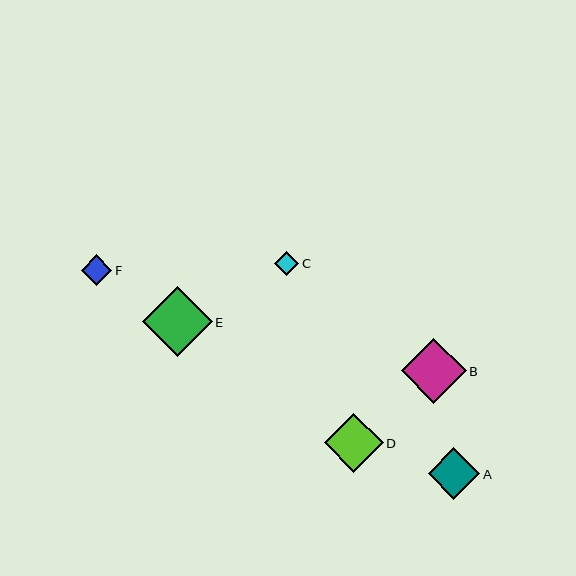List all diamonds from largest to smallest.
From largest to smallest: E, B, D, A, F, C.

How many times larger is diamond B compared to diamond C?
Diamond B is approximately 2.6 times the size of diamond C.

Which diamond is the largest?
Diamond E is the largest with a size of approximately 70 pixels.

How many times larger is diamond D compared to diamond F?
Diamond D is approximately 2.0 times the size of diamond F.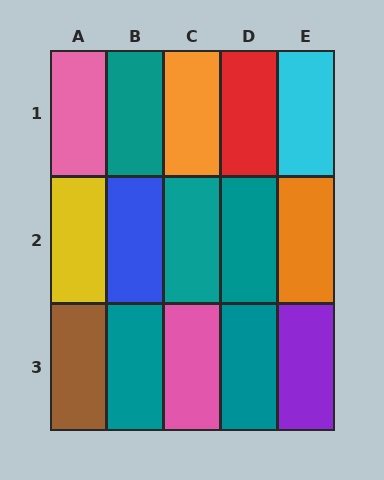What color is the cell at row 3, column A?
Brown.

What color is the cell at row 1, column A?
Pink.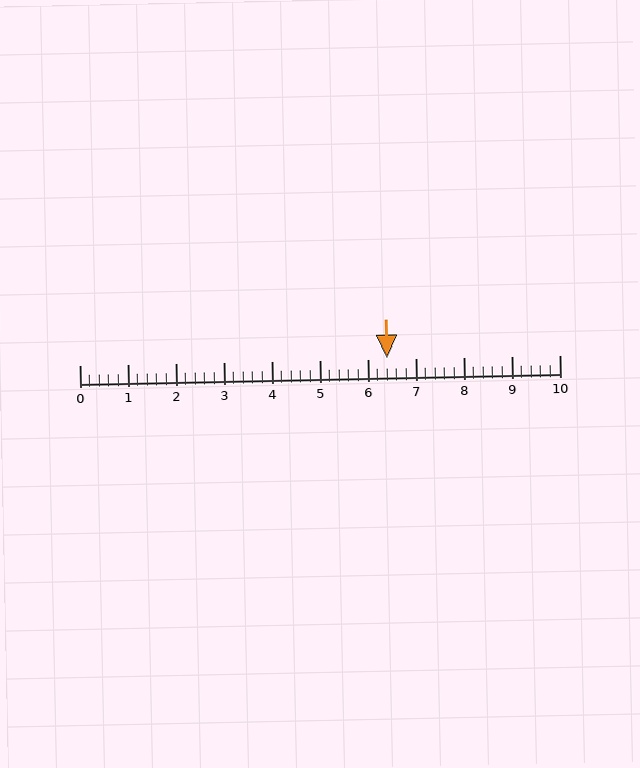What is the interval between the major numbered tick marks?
The major tick marks are spaced 1 units apart.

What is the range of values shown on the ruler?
The ruler shows values from 0 to 10.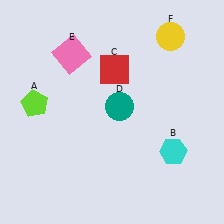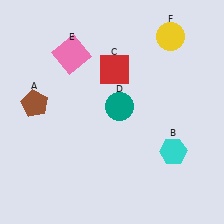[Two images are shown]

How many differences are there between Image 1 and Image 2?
There is 1 difference between the two images.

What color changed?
The pentagon (A) changed from lime in Image 1 to brown in Image 2.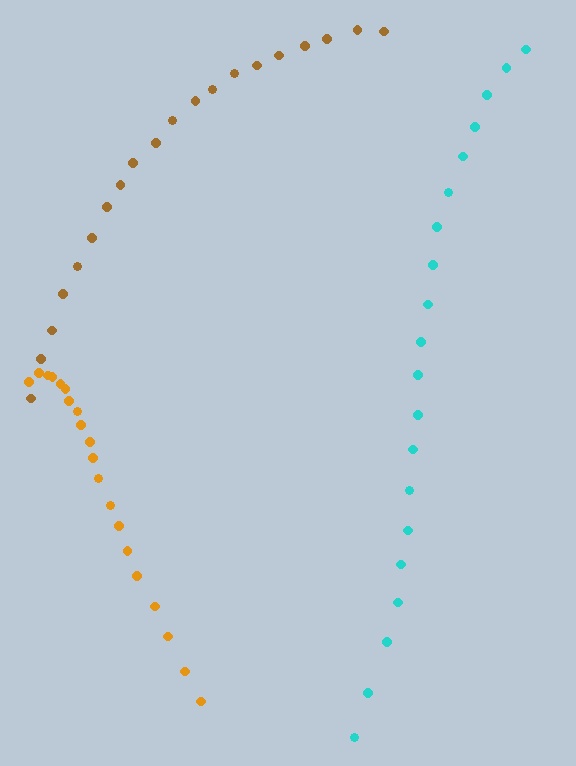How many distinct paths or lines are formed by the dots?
There are 3 distinct paths.